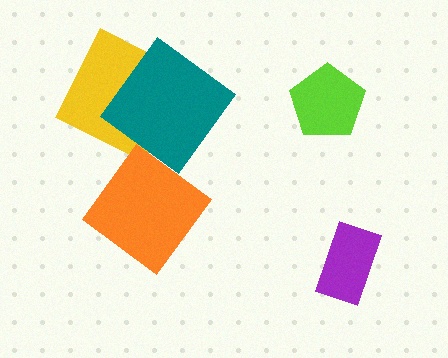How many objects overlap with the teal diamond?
1 object overlaps with the teal diamond.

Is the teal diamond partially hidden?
No, no other shape covers it.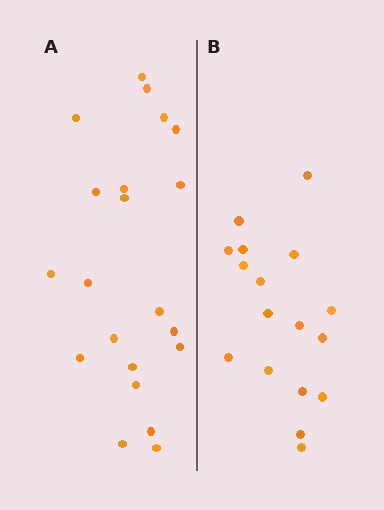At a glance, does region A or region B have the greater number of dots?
Region A (the left region) has more dots.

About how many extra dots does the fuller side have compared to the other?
Region A has about 4 more dots than region B.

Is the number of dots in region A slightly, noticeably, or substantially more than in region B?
Region A has only slightly more — the two regions are fairly close. The ratio is roughly 1.2 to 1.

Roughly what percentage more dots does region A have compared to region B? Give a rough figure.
About 25% more.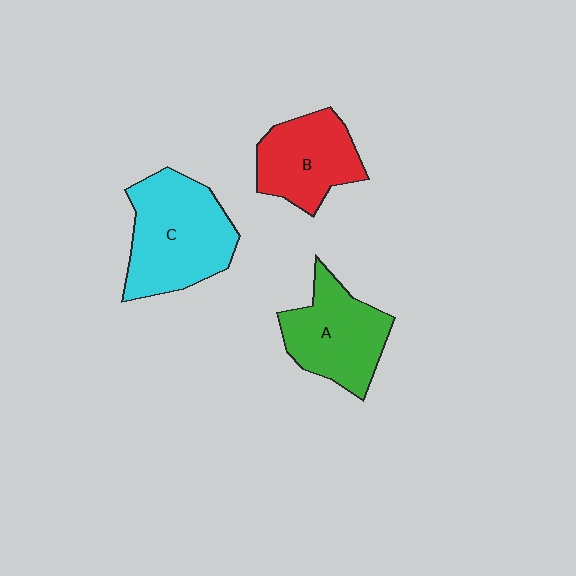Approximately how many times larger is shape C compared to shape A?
Approximately 1.3 times.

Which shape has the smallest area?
Shape B (red).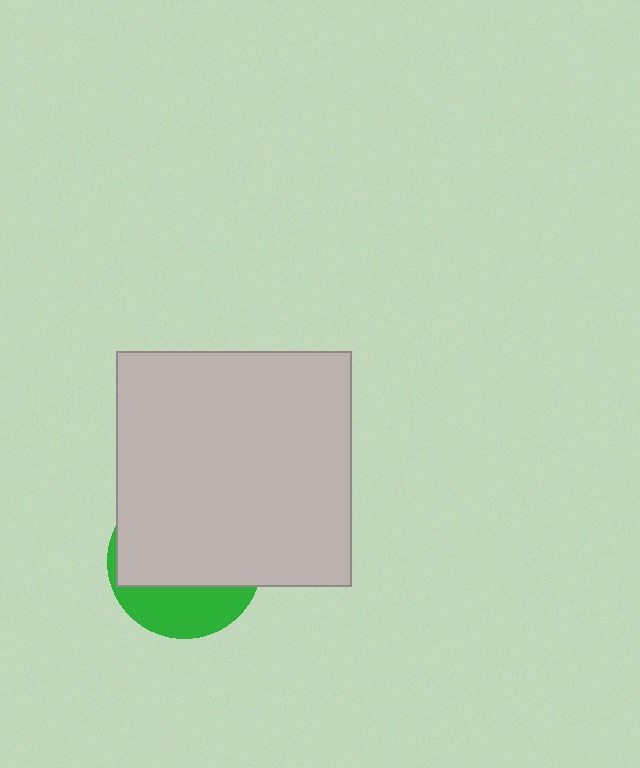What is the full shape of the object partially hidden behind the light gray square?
The partially hidden object is a green circle.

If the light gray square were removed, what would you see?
You would see the complete green circle.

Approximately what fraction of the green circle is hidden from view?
Roughly 69% of the green circle is hidden behind the light gray square.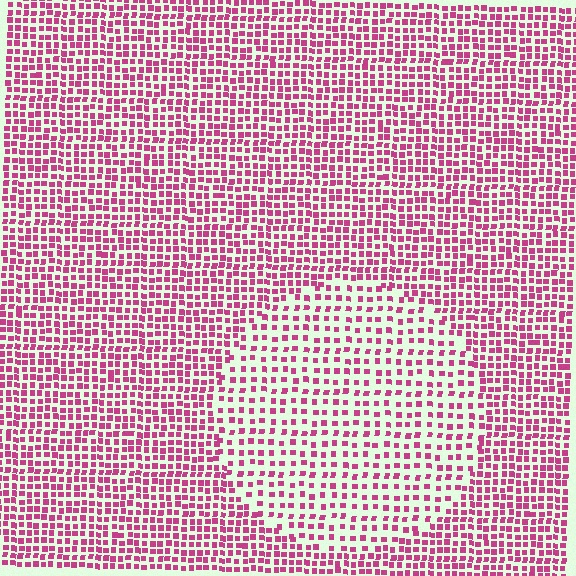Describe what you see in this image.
The image contains small magenta elements arranged at two different densities. A circle-shaped region is visible where the elements are less densely packed than the surrounding area.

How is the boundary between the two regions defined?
The boundary is defined by a change in element density (approximately 1.8x ratio). All elements are the same color, size, and shape.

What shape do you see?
I see a circle.